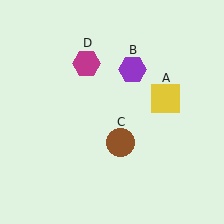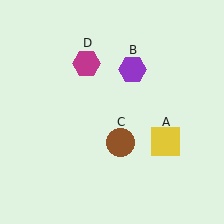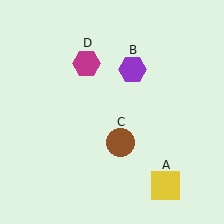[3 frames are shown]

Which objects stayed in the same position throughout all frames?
Purple hexagon (object B) and brown circle (object C) and magenta hexagon (object D) remained stationary.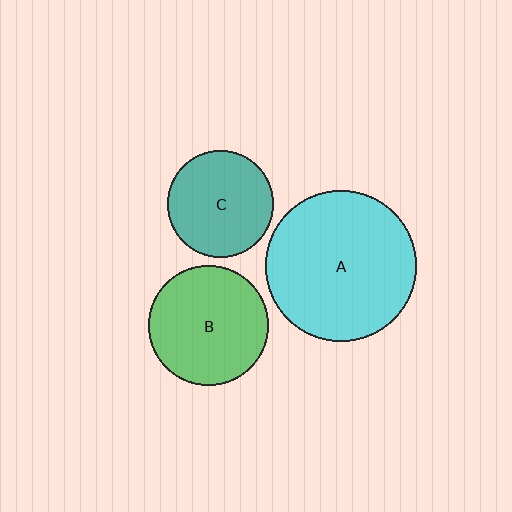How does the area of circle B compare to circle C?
Approximately 1.3 times.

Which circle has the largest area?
Circle A (cyan).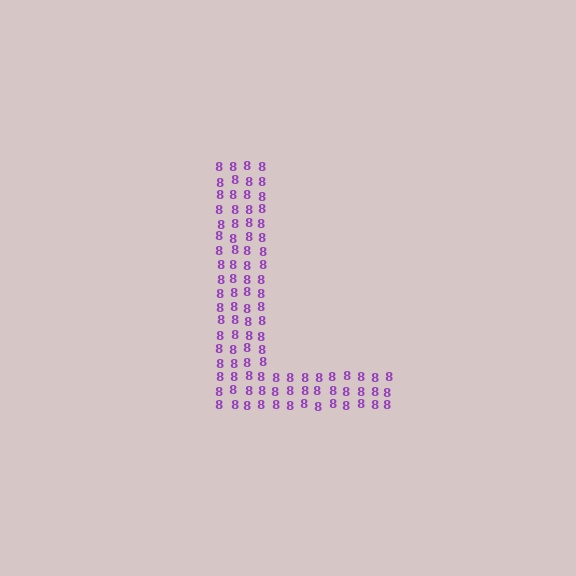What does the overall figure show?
The overall figure shows the letter L.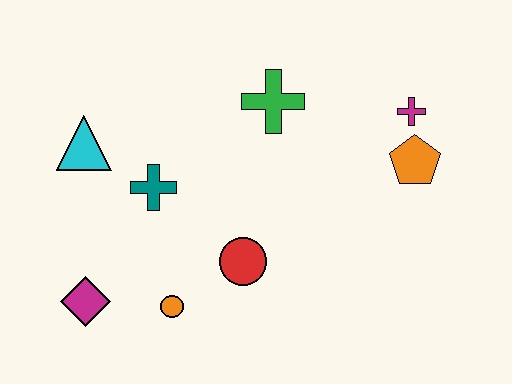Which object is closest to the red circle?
The orange circle is closest to the red circle.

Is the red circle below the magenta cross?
Yes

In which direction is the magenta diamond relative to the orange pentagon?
The magenta diamond is to the left of the orange pentagon.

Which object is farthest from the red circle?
The magenta cross is farthest from the red circle.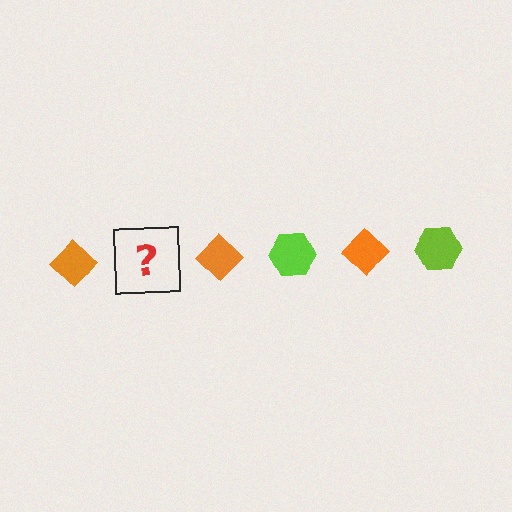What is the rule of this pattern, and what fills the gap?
The rule is that the pattern alternates between orange diamond and lime hexagon. The gap should be filled with a lime hexagon.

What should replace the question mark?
The question mark should be replaced with a lime hexagon.